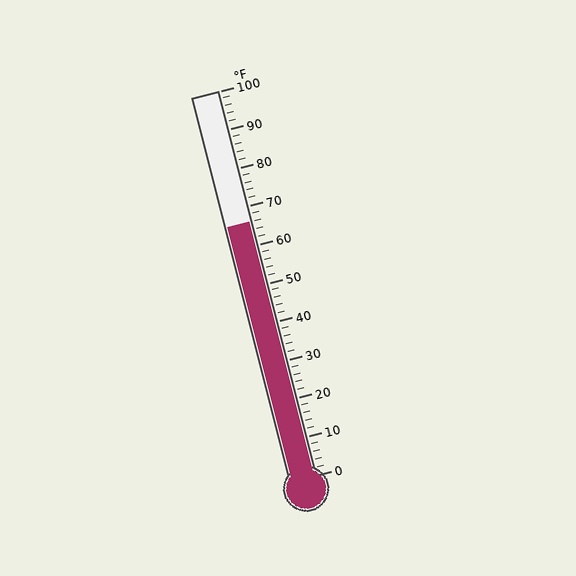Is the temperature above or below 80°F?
The temperature is below 80°F.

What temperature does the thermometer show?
The thermometer shows approximately 66°F.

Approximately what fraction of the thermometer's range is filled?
The thermometer is filled to approximately 65% of its range.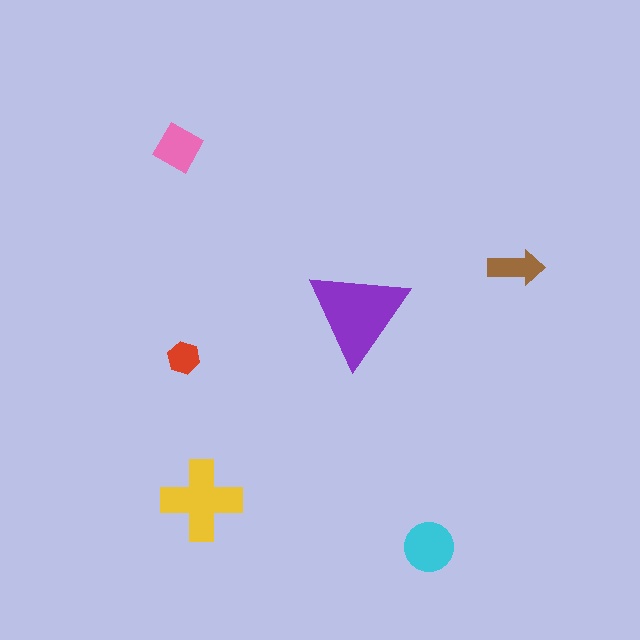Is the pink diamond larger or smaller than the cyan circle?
Smaller.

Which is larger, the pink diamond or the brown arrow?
The pink diamond.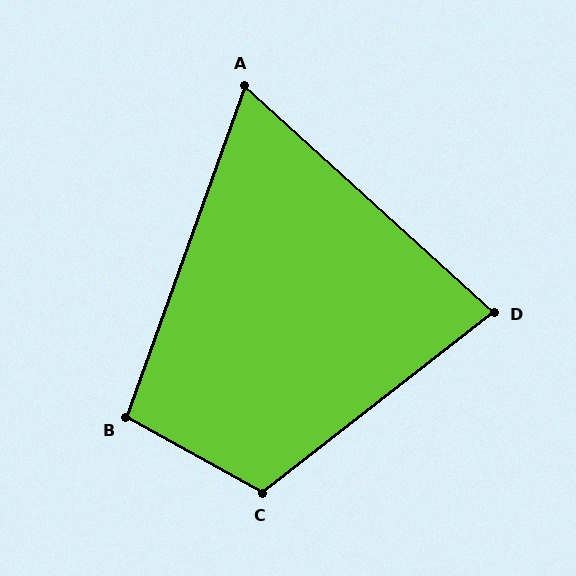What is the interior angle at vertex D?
Approximately 80 degrees (acute).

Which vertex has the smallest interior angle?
A, at approximately 67 degrees.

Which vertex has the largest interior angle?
C, at approximately 113 degrees.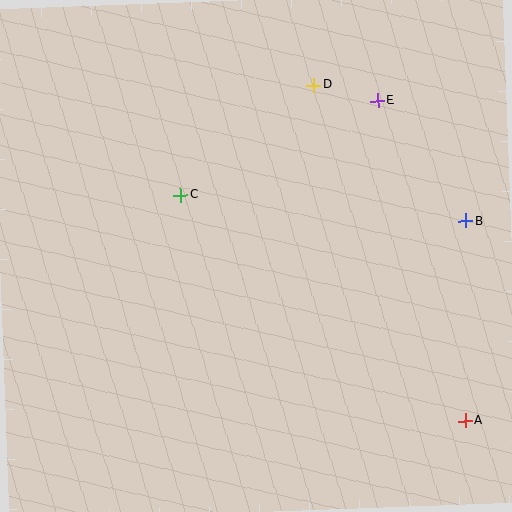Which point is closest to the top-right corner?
Point E is closest to the top-right corner.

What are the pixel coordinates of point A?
Point A is at (466, 421).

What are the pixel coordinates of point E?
Point E is at (378, 101).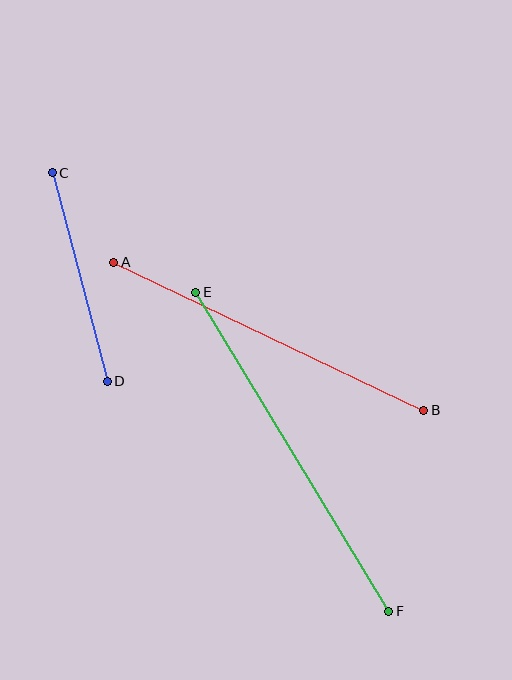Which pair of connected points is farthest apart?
Points E and F are farthest apart.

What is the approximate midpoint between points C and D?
The midpoint is at approximately (80, 277) pixels.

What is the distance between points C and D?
The distance is approximately 215 pixels.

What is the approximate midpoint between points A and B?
The midpoint is at approximately (269, 336) pixels.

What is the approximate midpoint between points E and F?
The midpoint is at approximately (292, 452) pixels.